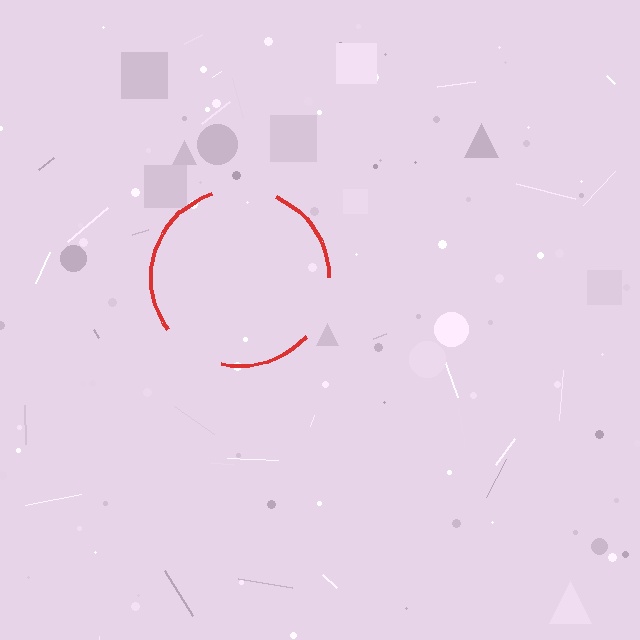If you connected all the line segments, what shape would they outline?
They would outline a circle.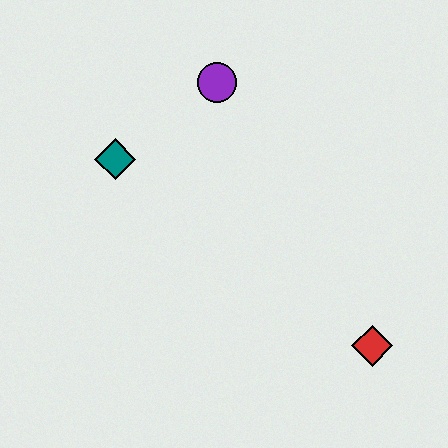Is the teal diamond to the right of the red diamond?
No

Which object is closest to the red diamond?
The purple circle is closest to the red diamond.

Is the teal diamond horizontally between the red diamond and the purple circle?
No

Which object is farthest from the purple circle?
The red diamond is farthest from the purple circle.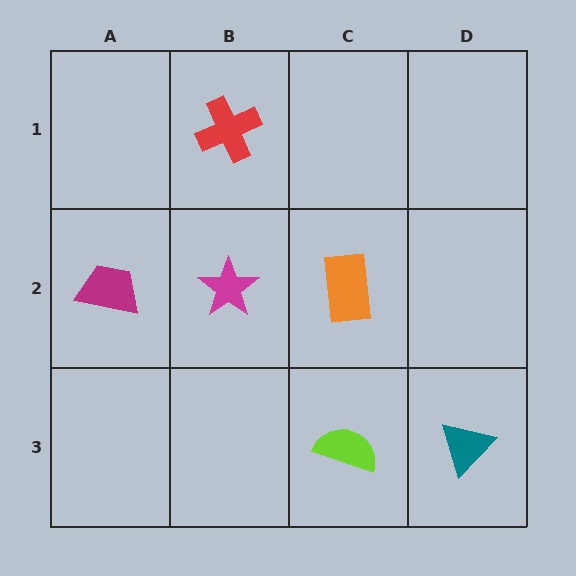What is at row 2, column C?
An orange rectangle.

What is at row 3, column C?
A lime semicircle.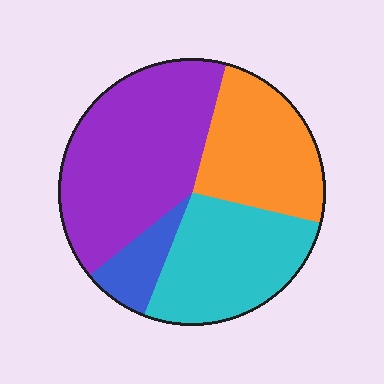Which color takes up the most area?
Purple, at roughly 40%.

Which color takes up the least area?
Blue, at roughly 10%.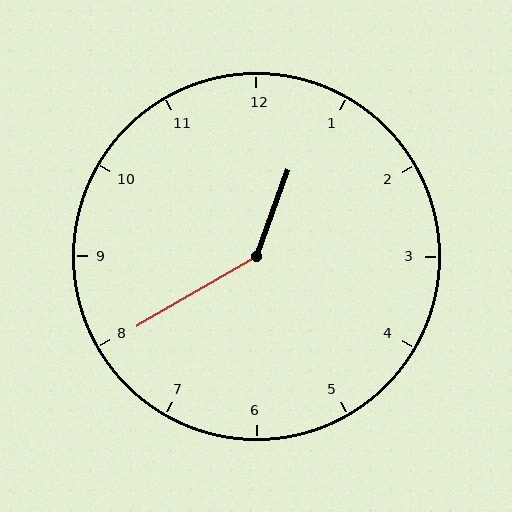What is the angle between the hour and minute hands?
Approximately 140 degrees.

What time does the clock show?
12:40.